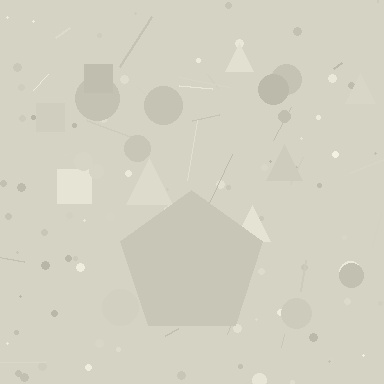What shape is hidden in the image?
A pentagon is hidden in the image.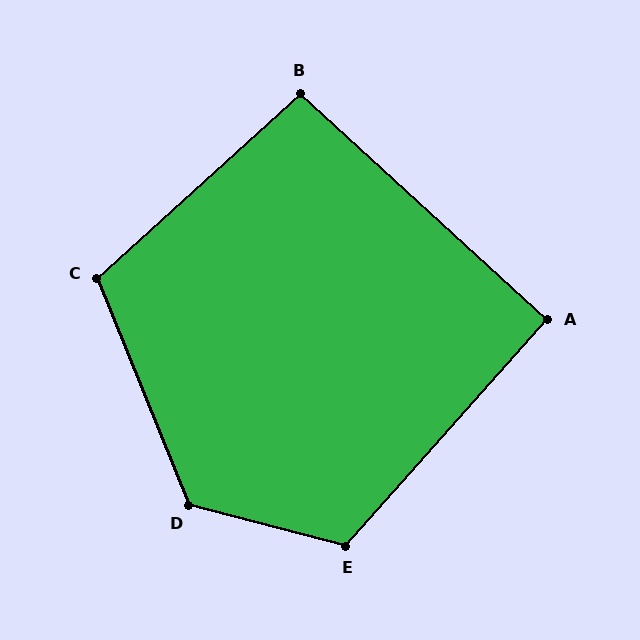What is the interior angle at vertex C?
Approximately 110 degrees (obtuse).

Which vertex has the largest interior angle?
D, at approximately 127 degrees.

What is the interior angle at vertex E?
Approximately 117 degrees (obtuse).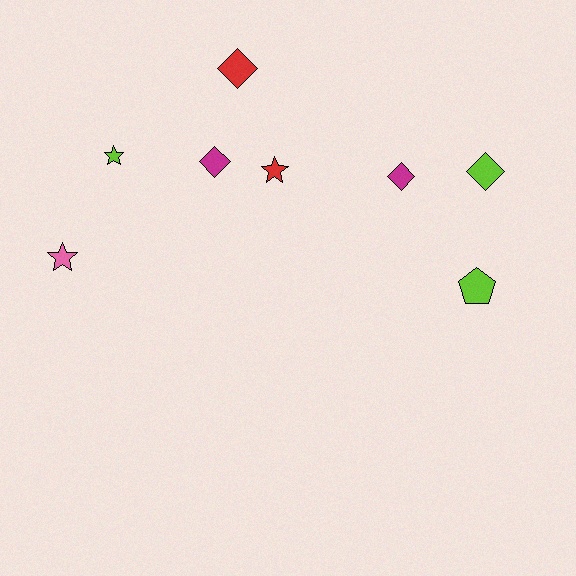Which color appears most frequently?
Lime, with 3 objects.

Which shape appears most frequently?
Diamond, with 4 objects.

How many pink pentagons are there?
There are no pink pentagons.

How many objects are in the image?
There are 8 objects.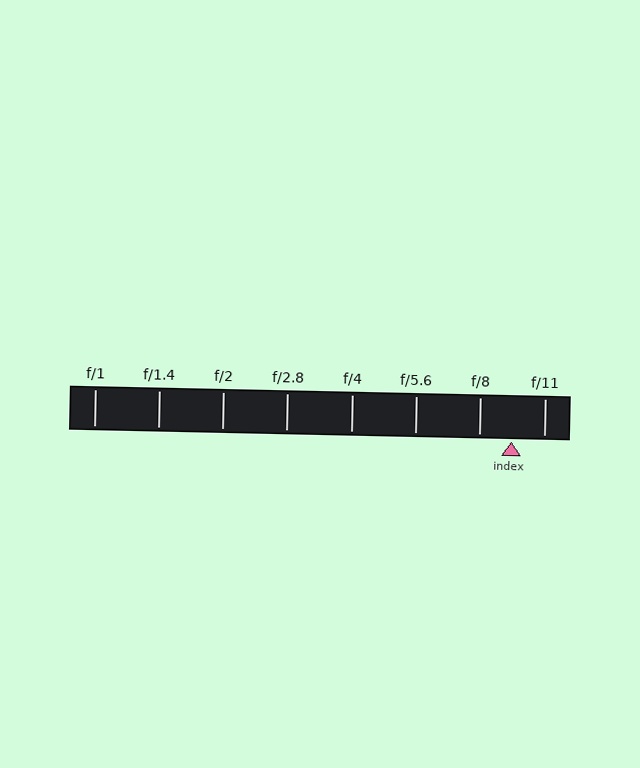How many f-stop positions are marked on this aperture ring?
There are 8 f-stop positions marked.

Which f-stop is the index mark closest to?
The index mark is closest to f/8.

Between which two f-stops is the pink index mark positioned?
The index mark is between f/8 and f/11.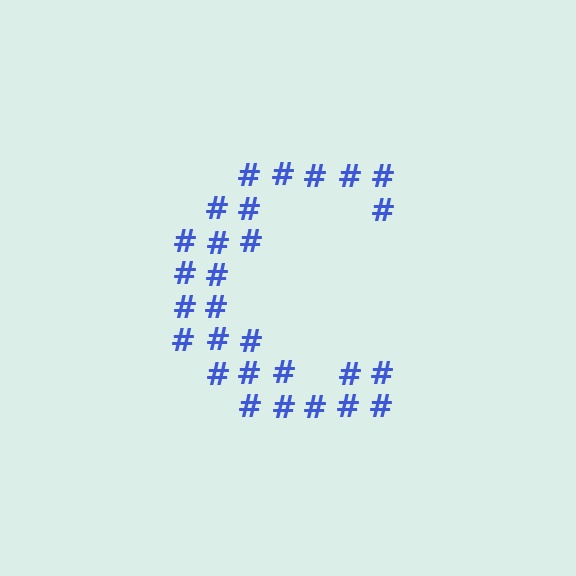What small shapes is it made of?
It is made of small hash symbols.